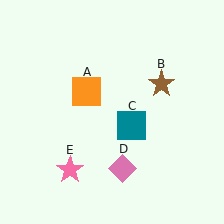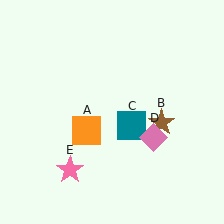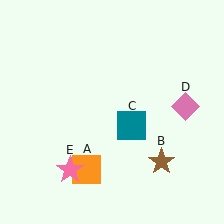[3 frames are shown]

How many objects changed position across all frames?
3 objects changed position: orange square (object A), brown star (object B), pink diamond (object D).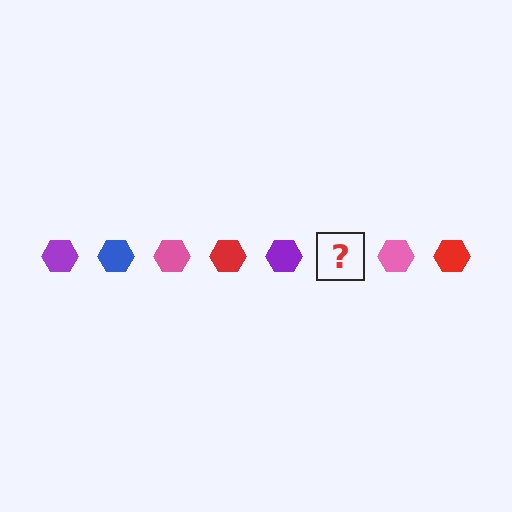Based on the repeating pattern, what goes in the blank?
The blank should be a blue hexagon.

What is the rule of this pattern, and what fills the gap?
The rule is that the pattern cycles through purple, blue, pink, red hexagons. The gap should be filled with a blue hexagon.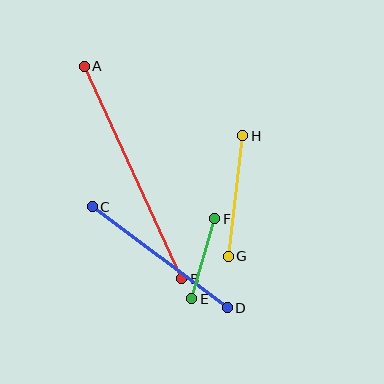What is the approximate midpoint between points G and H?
The midpoint is at approximately (235, 196) pixels.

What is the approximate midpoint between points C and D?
The midpoint is at approximately (160, 257) pixels.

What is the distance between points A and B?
The distance is approximately 234 pixels.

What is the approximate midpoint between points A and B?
The midpoint is at approximately (133, 172) pixels.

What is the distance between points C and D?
The distance is approximately 169 pixels.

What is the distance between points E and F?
The distance is approximately 84 pixels.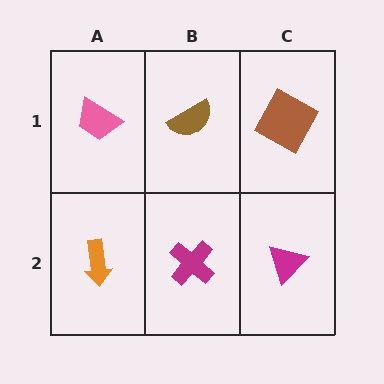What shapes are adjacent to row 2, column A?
A pink trapezoid (row 1, column A), a magenta cross (row 2, column B).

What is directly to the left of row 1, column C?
A brown semicircle.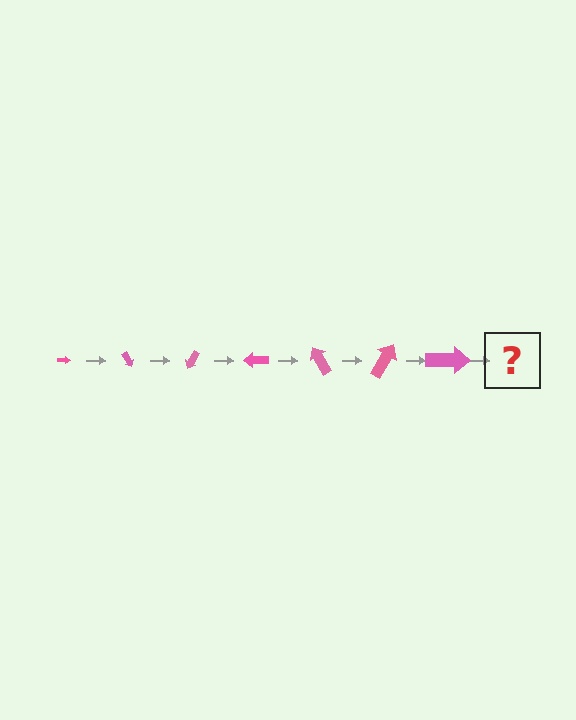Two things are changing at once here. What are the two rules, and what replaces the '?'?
The two rules are that the arrow grows larger each step and it rotates 60 degrees each step. The '?' should be an arrow, larger than the previous one and rotated 420 degrees from the start.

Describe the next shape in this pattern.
It should be an arrow, larger than the previous one and rotated 420 degrees from the start.